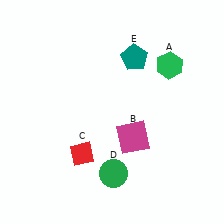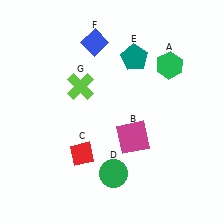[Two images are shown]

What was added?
A blue diamond (F), a lime cross (G) were added in Image 2.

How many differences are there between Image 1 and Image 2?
There are 2 differences between the two images.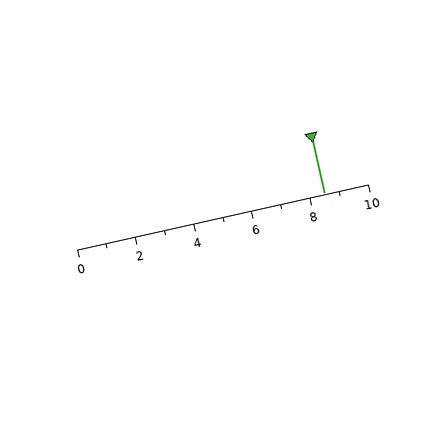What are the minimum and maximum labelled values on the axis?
The axis runs from 0 to 10.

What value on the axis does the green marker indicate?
The marker indicates approximately 8.5.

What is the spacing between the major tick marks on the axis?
The major ticks are spaced 2 apart.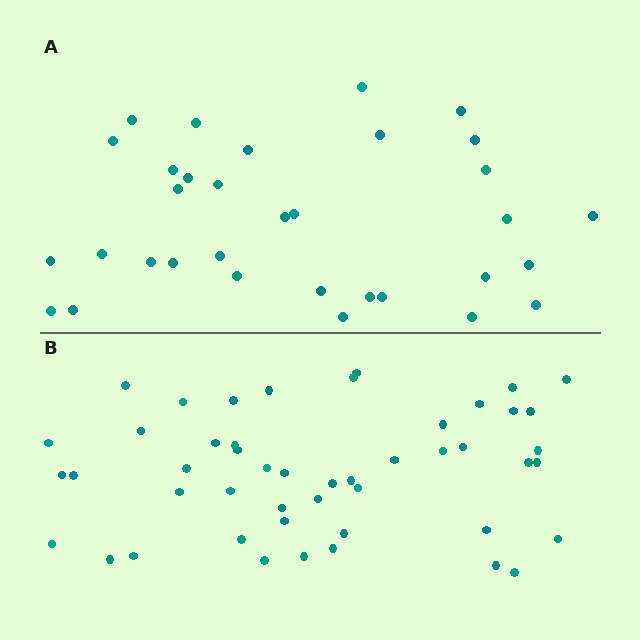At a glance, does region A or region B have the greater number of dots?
Region B (the bottom region) has more dots.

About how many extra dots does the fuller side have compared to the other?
Region B has approximately 15 more dots than region A.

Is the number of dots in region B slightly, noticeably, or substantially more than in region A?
Region B has substantially more. The ratio is roughly 1.5 to 1.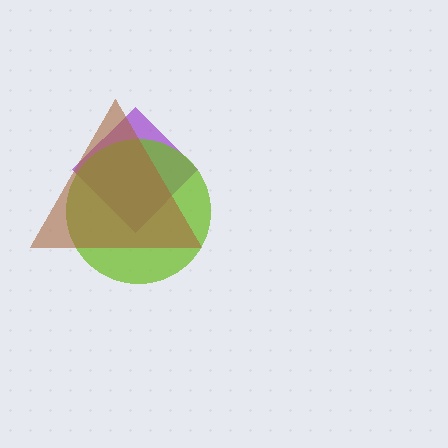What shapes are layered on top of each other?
The layered shapes are: a purple diamond, a lime circle, a brown triangle.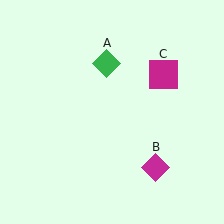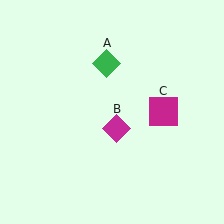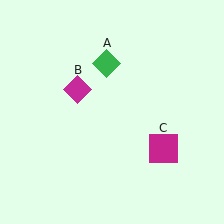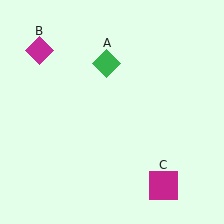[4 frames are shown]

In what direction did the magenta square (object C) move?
The magenta square (object C) moved down.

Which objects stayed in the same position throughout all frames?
Green diamond (object A) remained stationary.